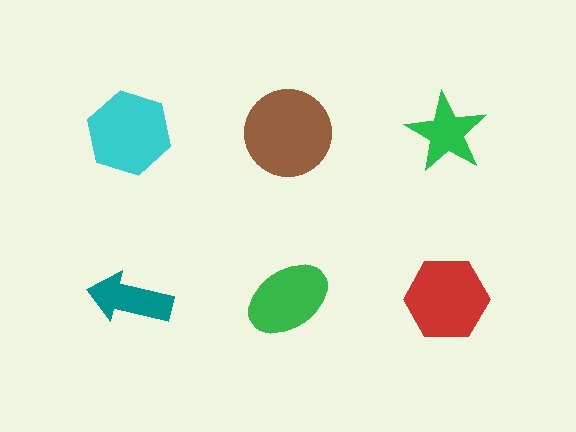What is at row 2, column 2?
A green ellipse.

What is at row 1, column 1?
A cyan hexagon.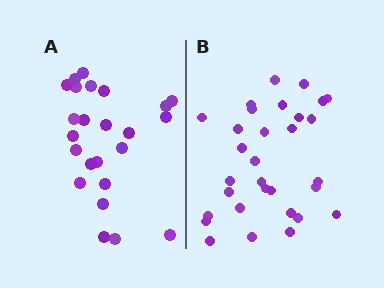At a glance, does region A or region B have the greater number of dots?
Region B (the right region) has more dots.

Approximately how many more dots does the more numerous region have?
Region B has roughly 8 or so more dots than region A.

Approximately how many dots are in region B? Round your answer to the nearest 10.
About 30 dots. (The exact count is 31, which rounds to 30.)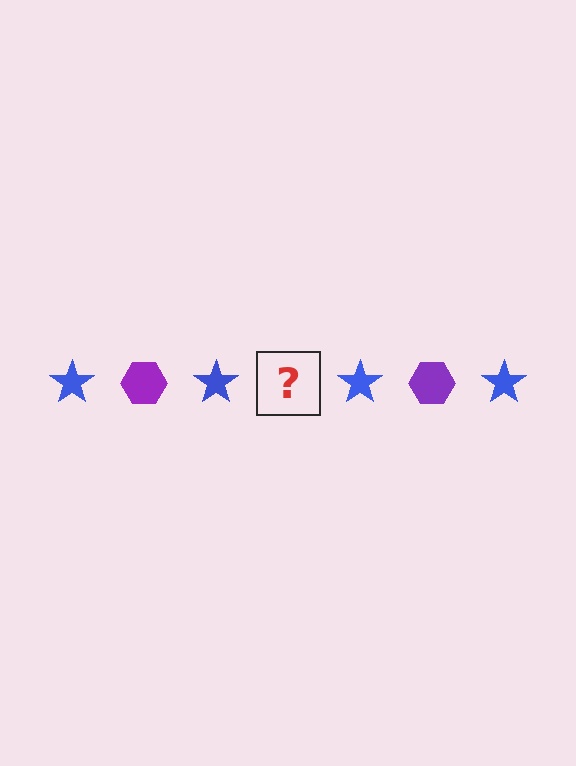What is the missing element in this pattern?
The missing element is a purple hexagon.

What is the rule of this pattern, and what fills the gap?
The rule is that the pattern alternates between blue star and purple hexagon. The gap should be filled with a purple hexagon.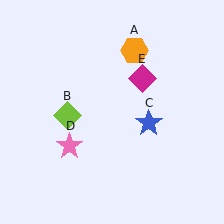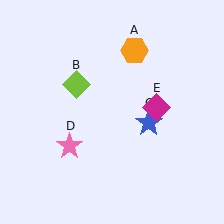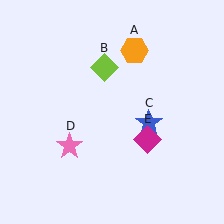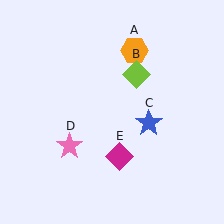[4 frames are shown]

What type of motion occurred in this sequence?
The lime diamond (object B), magenta diamond (object E) rotated clockwise around the center of the scene.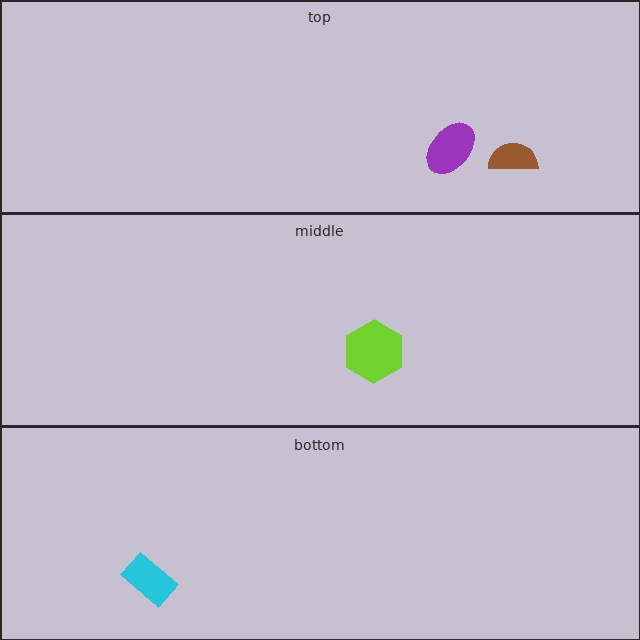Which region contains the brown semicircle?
The top region.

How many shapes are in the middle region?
1.